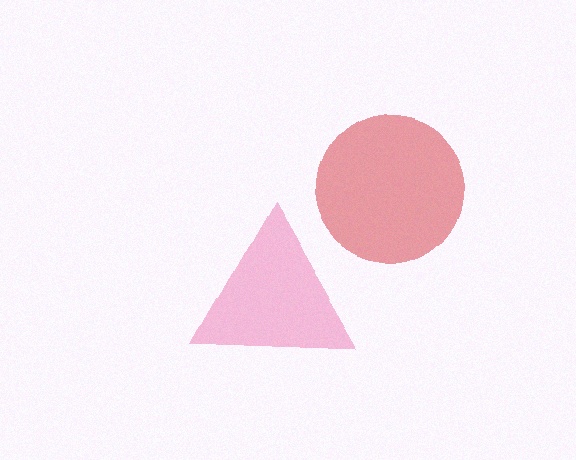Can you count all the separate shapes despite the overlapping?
Yes, there are 2 separate shapes.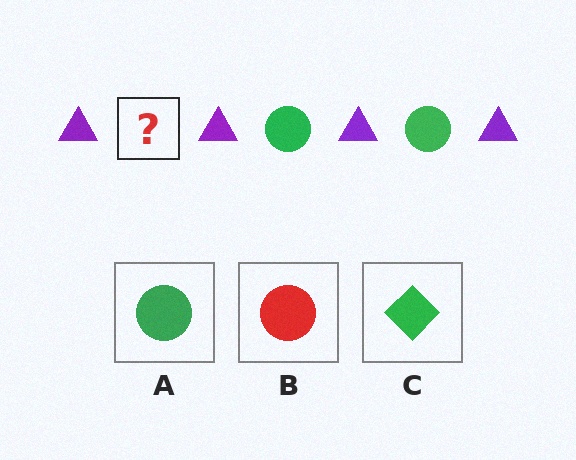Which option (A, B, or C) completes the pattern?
A.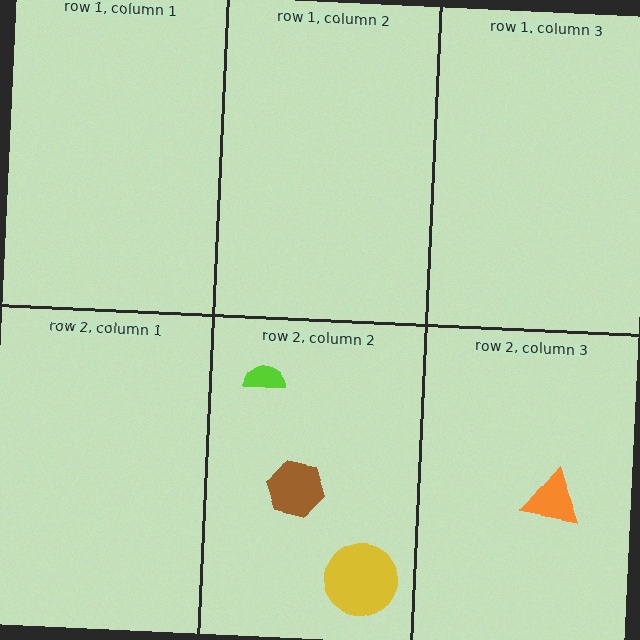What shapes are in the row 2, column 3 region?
The orange triangle.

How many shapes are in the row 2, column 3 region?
1.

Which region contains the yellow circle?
The row 2, column 2 region.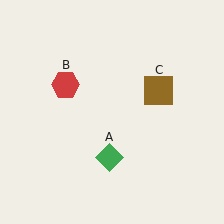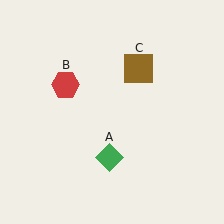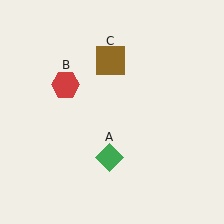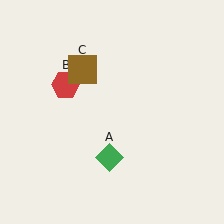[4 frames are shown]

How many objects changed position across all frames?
1 object changed position: brown square (object C).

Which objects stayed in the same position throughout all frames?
Green diamond (object A) and red hexagon (object B) remained stationary.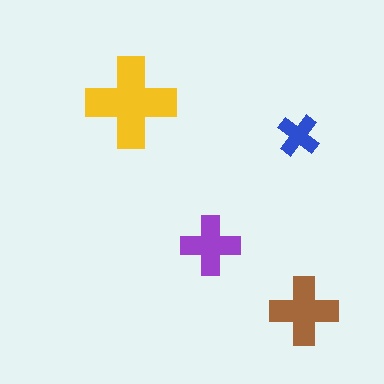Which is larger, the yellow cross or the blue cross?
The yellow one.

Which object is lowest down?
The brown cross is bottommost.